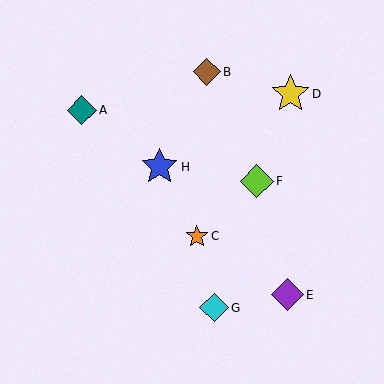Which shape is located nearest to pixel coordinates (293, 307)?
The purple diamond (labeled E) at (288, 295) is nearest to that location.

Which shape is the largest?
The yellow star (labeled D) is the largest.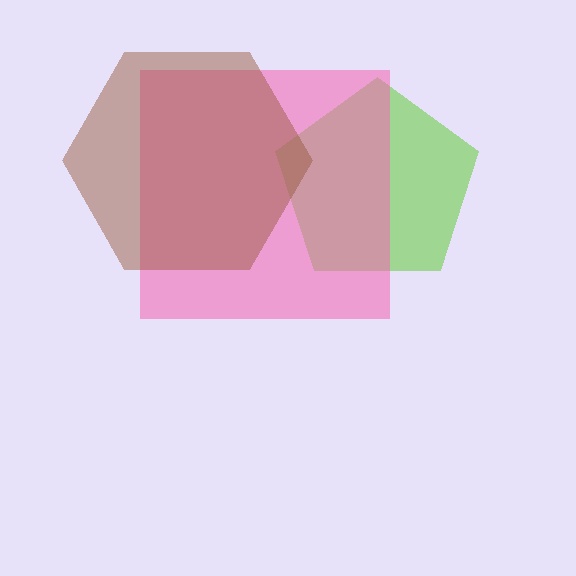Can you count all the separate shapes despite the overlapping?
Yes, there are 3 separate shapes.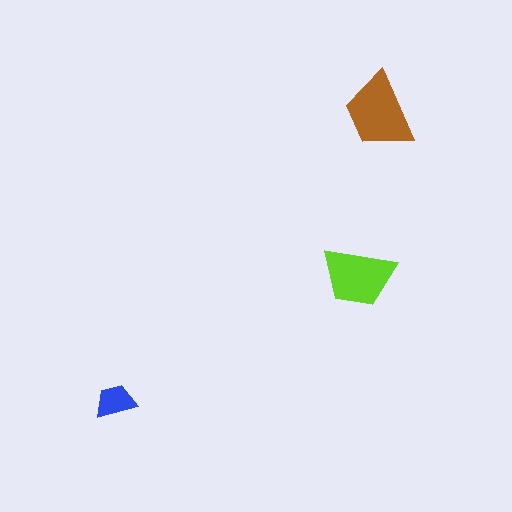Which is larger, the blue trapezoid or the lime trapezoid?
The lime one.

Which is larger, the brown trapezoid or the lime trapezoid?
The brown one.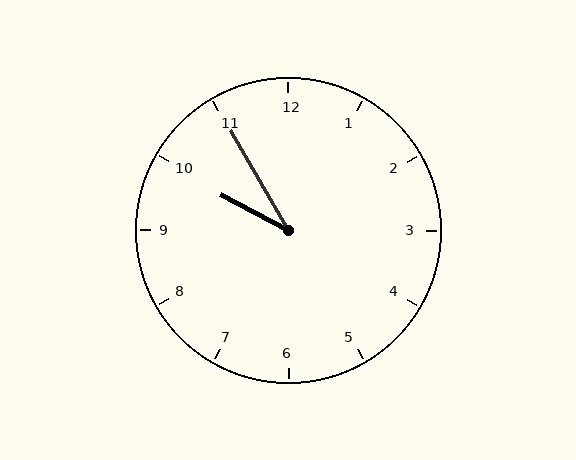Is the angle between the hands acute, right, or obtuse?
It is acute.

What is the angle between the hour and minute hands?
Approximately 32 degrees.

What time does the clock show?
9:55.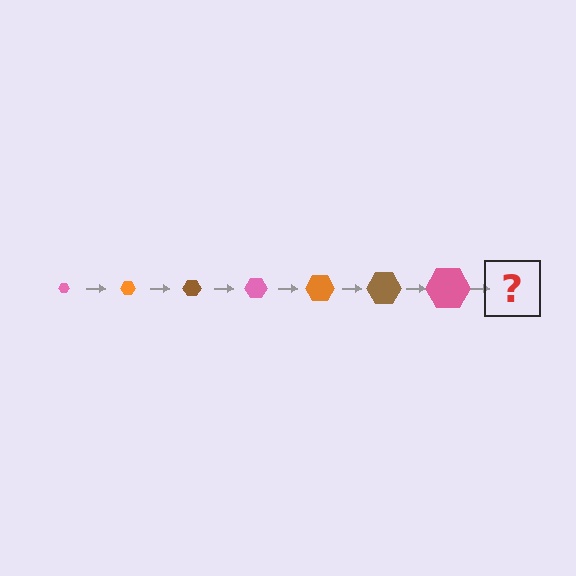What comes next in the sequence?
The next element should be an orange hexagon, larger than the previous one.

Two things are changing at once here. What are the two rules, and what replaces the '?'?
The two rules are that the hexagon grows larger each step and the color cycles through pink, orange, and brown. The '?' should be an orange hexagon, larger than the previous one.